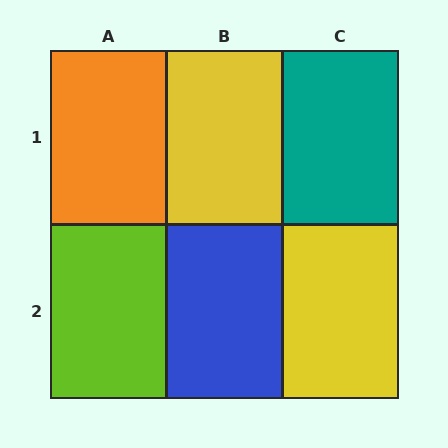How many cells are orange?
1 cell is orange.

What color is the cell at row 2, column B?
Blue.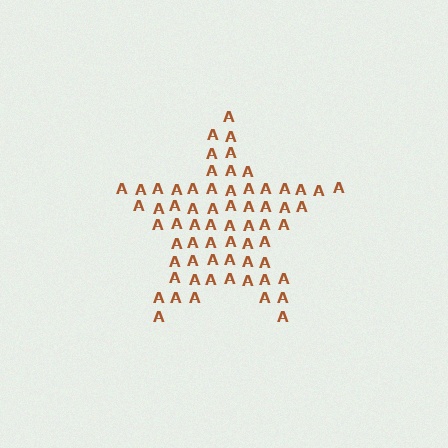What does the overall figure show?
The overall figure shows a star.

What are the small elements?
The small elements are letter A's.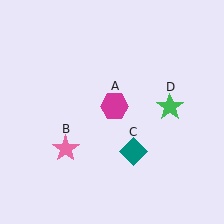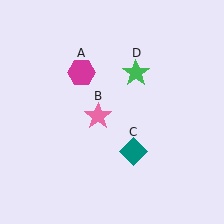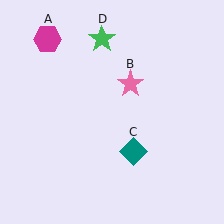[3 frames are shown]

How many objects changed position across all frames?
3 objects changed position: magenta hexagon (object A), pink star (object B), green star (object D).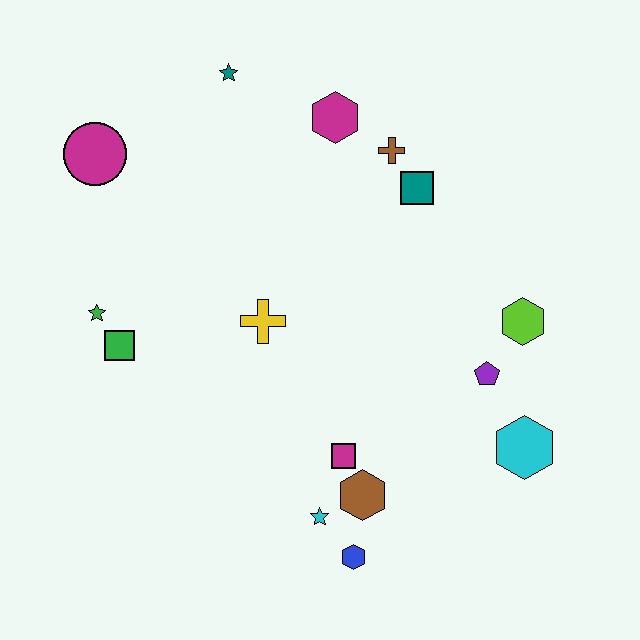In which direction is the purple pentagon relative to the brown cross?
The purple pentagon is below the brown cross.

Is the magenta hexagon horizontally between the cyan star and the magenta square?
Yes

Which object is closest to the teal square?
The brown cross is closest to the teal square.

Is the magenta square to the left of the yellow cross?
No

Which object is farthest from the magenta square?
The teal star is farthest from the magenta square.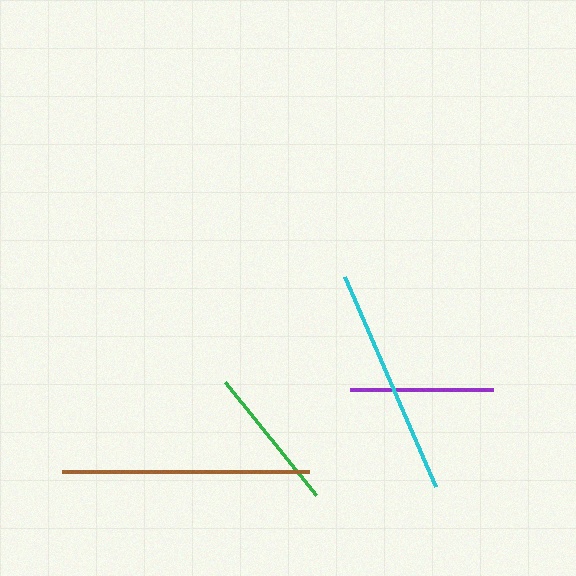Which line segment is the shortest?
The purple line is the shortest at approximately 143 pixels.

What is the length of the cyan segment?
The cyan segment is approximately 229 pixels long.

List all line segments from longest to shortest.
From longest to shortest: brown, cyan, green, purple.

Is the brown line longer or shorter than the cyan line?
The brown line is longer than the cyan line.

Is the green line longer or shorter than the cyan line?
The cyan line is longer than the green line.